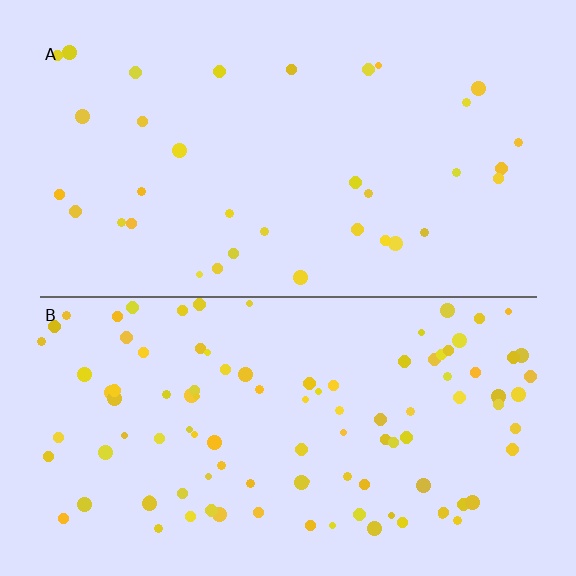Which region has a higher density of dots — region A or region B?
B (the bottom).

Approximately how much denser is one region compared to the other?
Approximately 3.0× — region B over region A.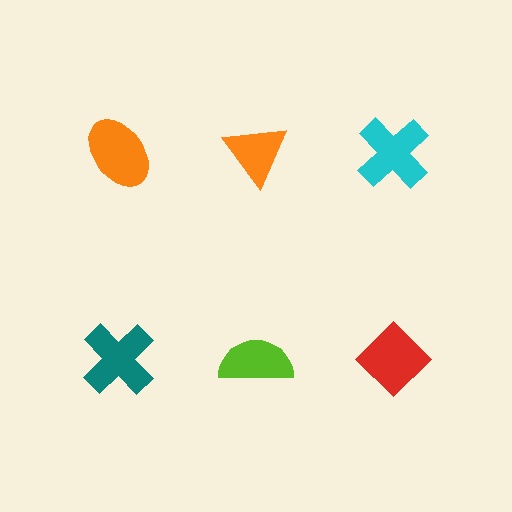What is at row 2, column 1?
A teal cross.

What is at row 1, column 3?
A cyan cross.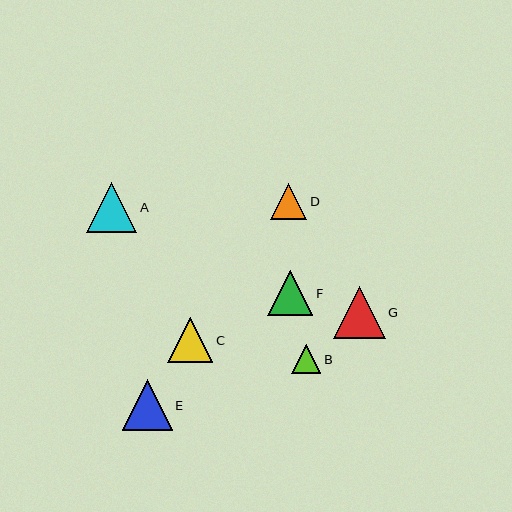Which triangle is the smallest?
Triangle B is the smallest with a size of approximately 29 pixels.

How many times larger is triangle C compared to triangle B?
Triangle C is approximately 1.5 times the size of triangle B.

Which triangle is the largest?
Triangle G is the largest with a size of approximately 52 pixels.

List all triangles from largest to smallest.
From largest to smallest: G, A, E, F, C, D, B.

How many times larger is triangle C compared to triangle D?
Triangle C is approximately 1.2 times the size of triangle D.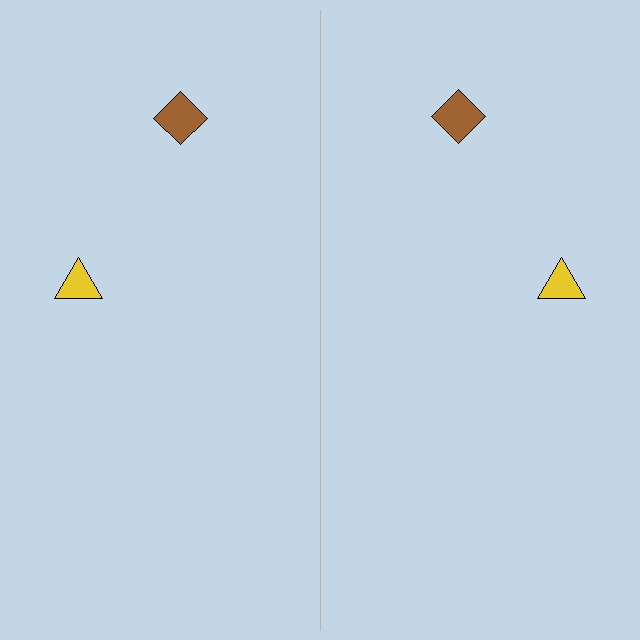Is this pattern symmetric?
Yes, this pattern has bilateral (reflection) symmetry.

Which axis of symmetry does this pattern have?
The pattern has a vertical axis of symmetry running through the center of the image.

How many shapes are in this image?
There are 4 shapes in this image.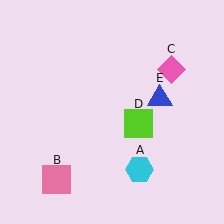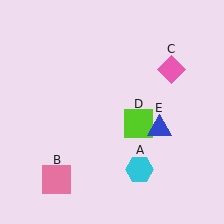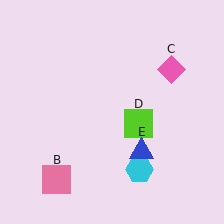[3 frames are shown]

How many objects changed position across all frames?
1 object changed position: blue triangle (object E).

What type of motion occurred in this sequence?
The blue triangle (object E) rotated clockwise around the center of the scene.